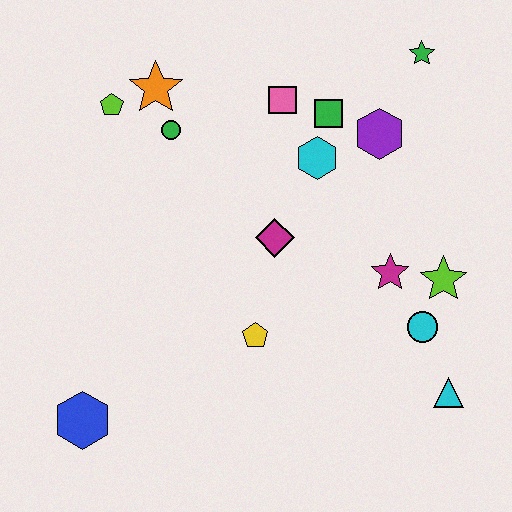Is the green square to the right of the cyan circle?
No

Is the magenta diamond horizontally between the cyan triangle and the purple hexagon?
No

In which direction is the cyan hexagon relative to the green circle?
The cyan hexagon is to the right of the green circle.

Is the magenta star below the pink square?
Yes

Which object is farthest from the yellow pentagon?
The green star is farthest from the yellow pentagon.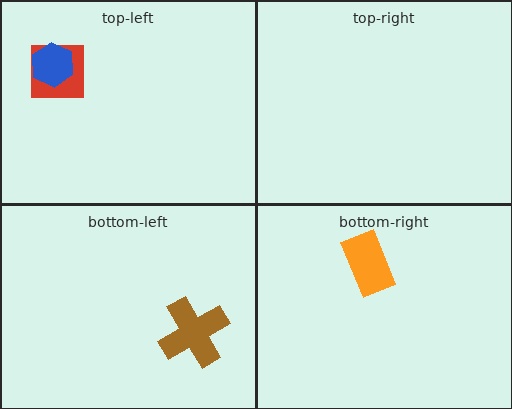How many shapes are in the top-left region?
2.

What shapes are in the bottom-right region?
The orange rectangle.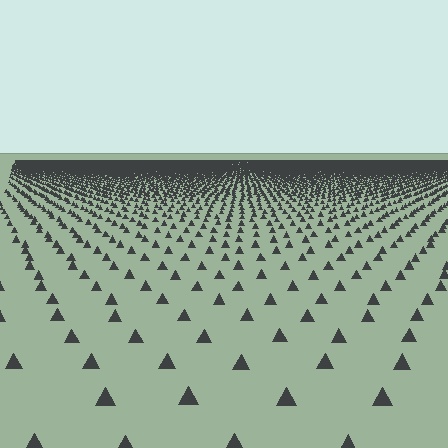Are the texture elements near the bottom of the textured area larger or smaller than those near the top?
Larger. Near the bottom, elements are closer to the viewer and appear at a bigger on-screen size.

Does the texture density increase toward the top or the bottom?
Density increases toward the top.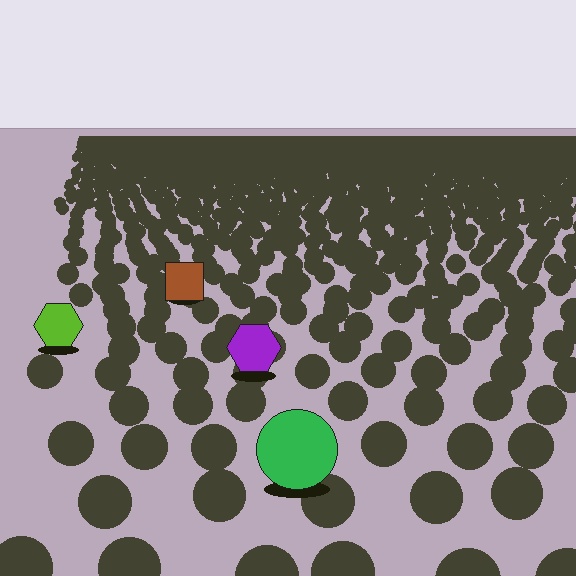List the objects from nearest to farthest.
From nearest to farthest: the green circle, the purple hexagon, the lime hexagon, the brown square.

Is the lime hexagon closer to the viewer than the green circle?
No. The green circle is closer — you can tell from the texture gradient: the ground texture is coarser near it.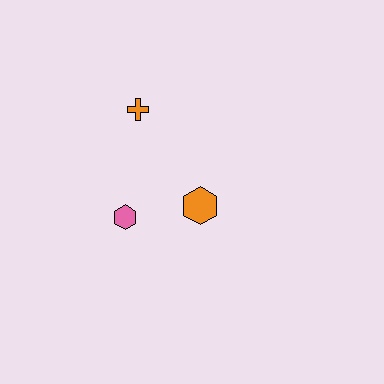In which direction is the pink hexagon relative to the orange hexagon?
The pink hexagon is to the left of the orange hexagon.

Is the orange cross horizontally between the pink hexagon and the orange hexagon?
Yes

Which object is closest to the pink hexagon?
The orange hexagon is closest to the pink hexagon.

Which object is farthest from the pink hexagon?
The orange cross is farthest from the pink hexagon.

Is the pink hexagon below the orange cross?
Yes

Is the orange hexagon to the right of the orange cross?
Yes